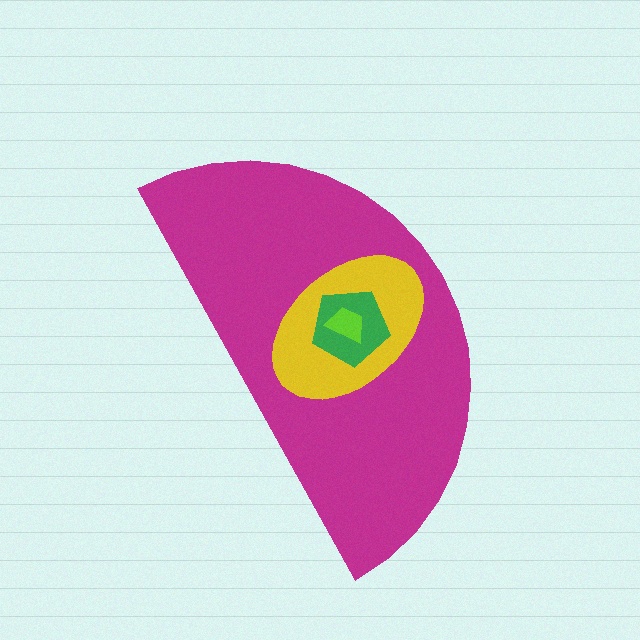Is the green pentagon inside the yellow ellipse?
Yes.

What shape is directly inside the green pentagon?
The lime trapezoid.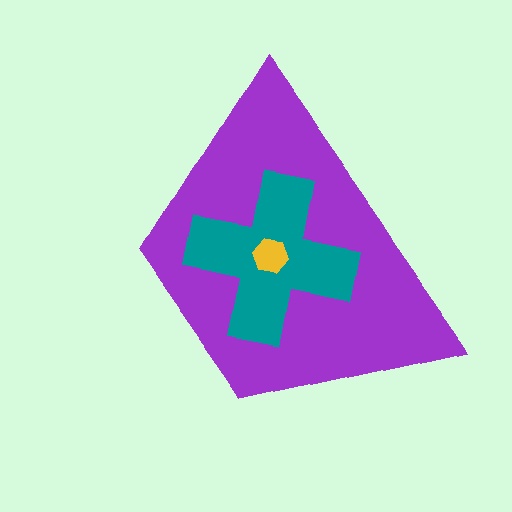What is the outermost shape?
The purple trapezoid.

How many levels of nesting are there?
3.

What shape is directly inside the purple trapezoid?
The teal cross.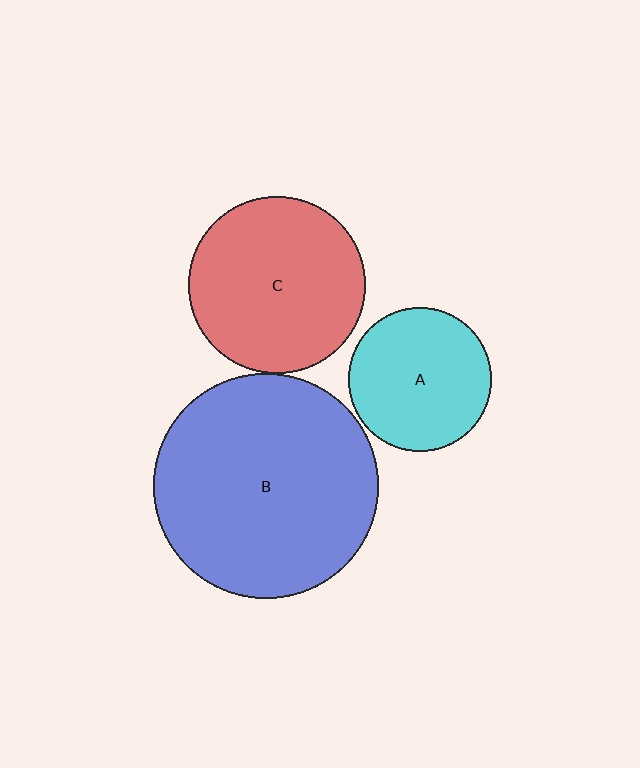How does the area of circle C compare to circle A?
Approximately 1.5 times.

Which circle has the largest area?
Circle B (blue).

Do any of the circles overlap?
No, none of the circles overlap.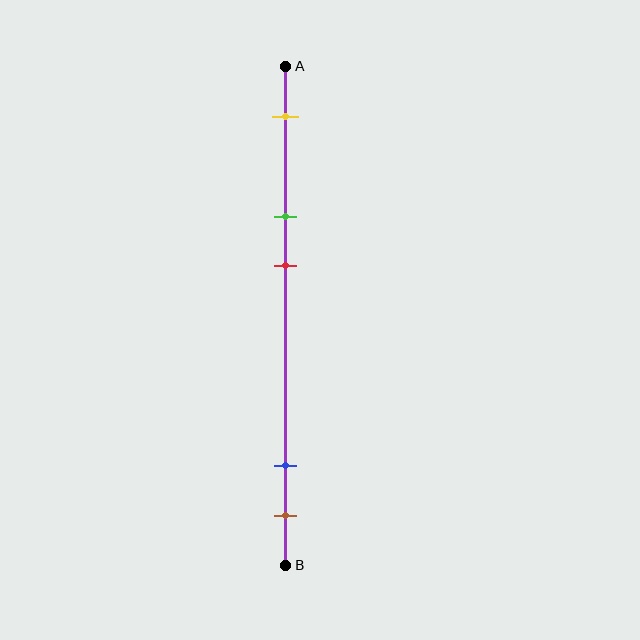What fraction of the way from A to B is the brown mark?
The brown mark is approximately 90% (0.9) of the way from A to B.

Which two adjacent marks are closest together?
The blue and brown marks are the closest adjacent pair.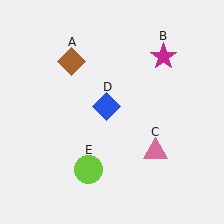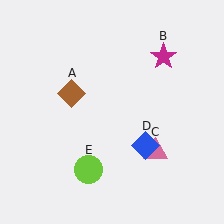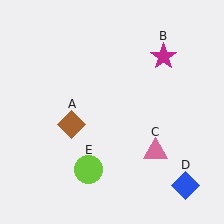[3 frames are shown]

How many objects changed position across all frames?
2 objects changed position: brown diamond (object A), blue diamond (object D).